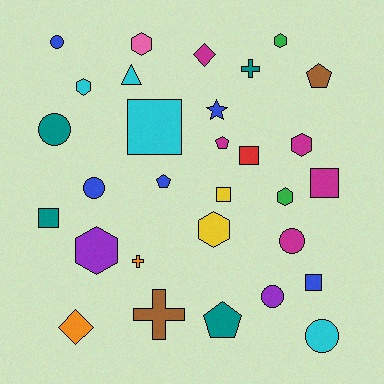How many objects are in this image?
There are 30 objects.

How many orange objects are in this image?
There are 2 orange objects.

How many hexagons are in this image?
There are 7 hexagons.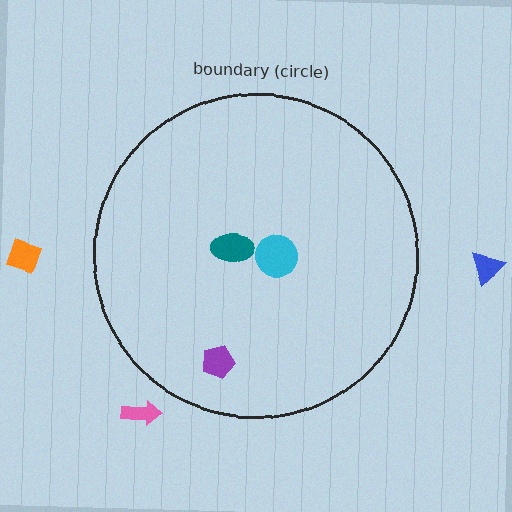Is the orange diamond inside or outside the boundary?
Outside.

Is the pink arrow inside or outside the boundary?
Outside.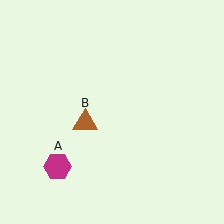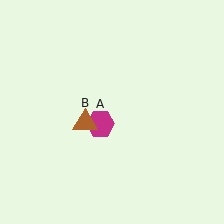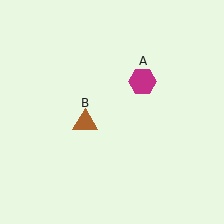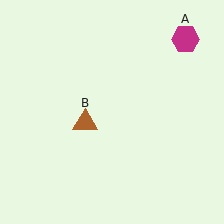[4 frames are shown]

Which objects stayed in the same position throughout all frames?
Brown triangle (object B) remained stationary.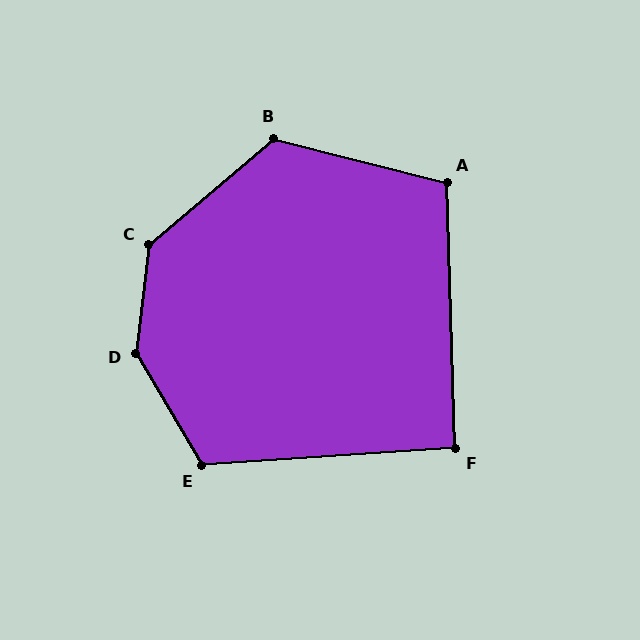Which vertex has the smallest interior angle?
F, at approximately 92 degrees.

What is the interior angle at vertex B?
Approximately 126 degrees (obtuse).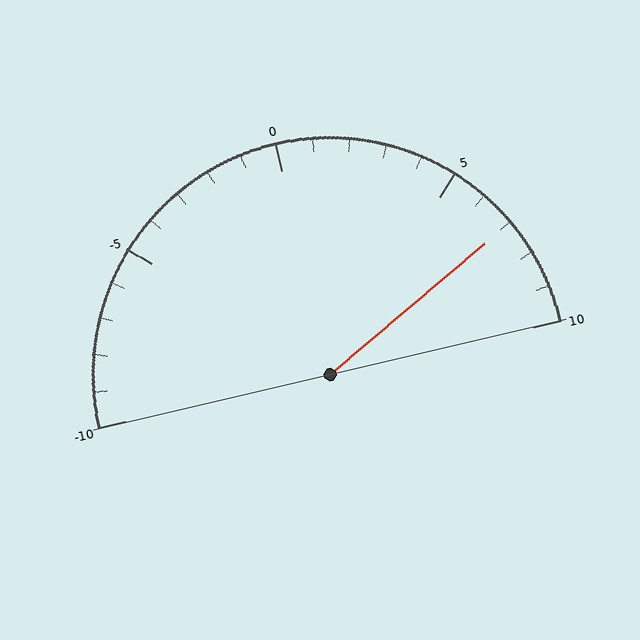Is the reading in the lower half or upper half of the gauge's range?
The reading is in the upper half of the range (-10 to 10).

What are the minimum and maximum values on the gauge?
The gauge ranges from -10 to 10.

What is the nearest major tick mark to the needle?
The nearest major tick mark is 5.